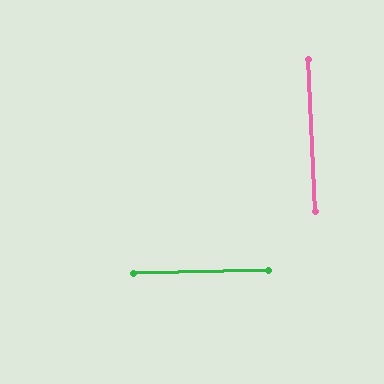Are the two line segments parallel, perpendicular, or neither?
Perpendicular — they meet at approximately 89°.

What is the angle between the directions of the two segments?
Approximately 89 degrees.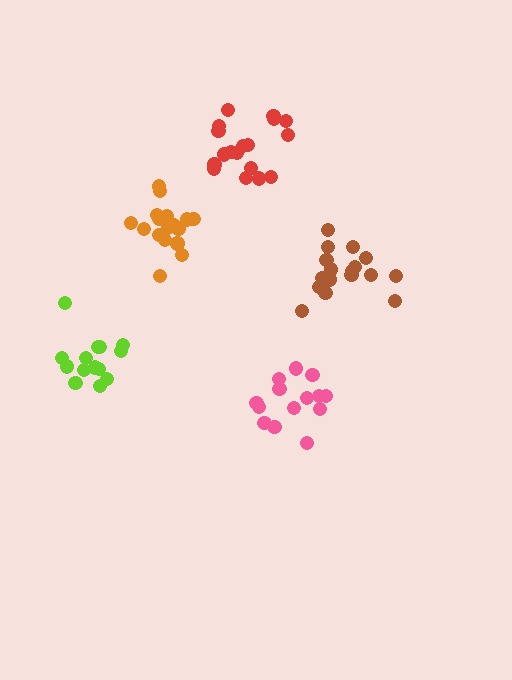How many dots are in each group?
Group 1: 18 dots, Group 2: 17 dots, Group 3: 17 dots, Group 4: 14 dots, Group 5: 14 dots (80 total).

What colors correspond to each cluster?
The clusters are colored: red, brown, orange, lime, pink.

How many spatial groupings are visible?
There are 5 spatial groupings.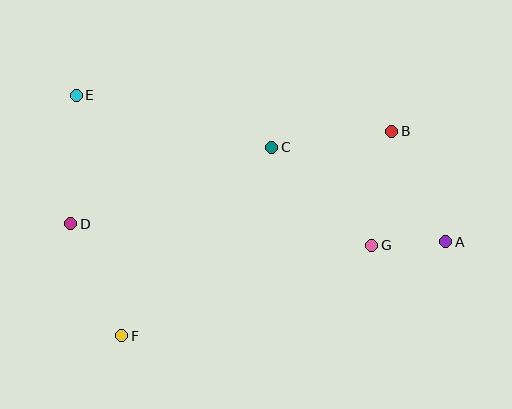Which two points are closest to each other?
Points A and G are closest to each other.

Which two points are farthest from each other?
Points A and E are farthest from each other.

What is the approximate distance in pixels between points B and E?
The distance between B and E is approximately 317 pixels.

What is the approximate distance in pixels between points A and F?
The distance between A and F is approximately 337 pixels.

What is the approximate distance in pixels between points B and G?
The distance between B and G is approximately 116 pixels.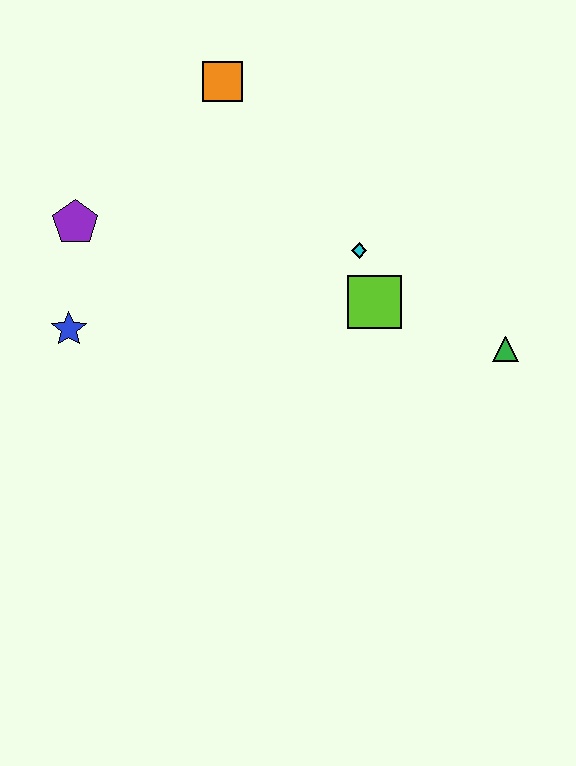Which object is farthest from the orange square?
The green triangle is farthest from the orange square.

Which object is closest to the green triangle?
The lime square is closest to the green triangle.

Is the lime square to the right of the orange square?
Yes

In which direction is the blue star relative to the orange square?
The blue star is below the orange square.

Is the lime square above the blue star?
Yes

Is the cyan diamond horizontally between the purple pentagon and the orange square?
No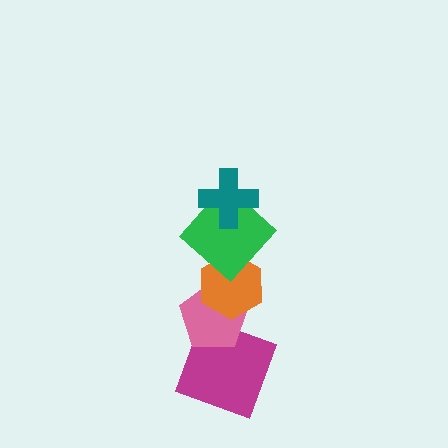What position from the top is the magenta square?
The magenta square is 5th from the top.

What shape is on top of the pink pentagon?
The orange hexagon is on top of the pink pentagon.